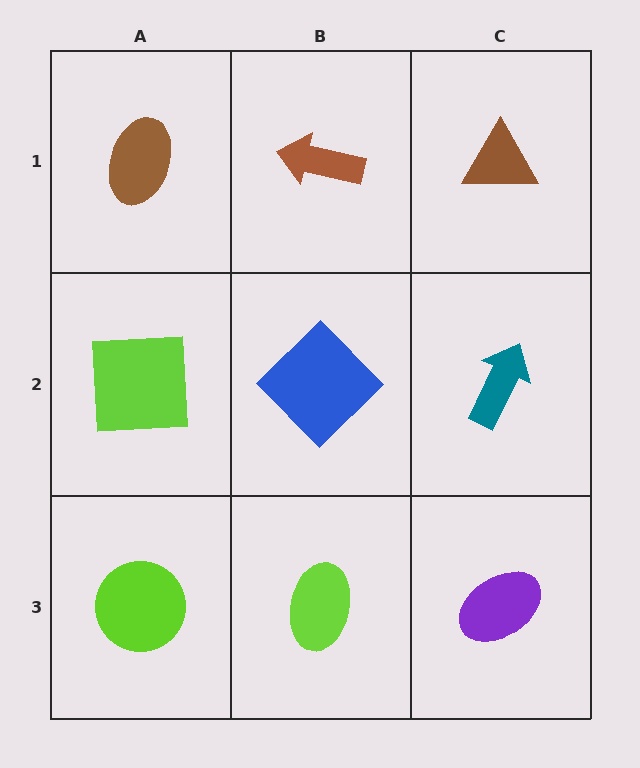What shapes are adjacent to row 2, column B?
A brown arrow (row 1, column B), a lime ellipse (row 3, column B), a lime square (row 2, column A), a teal arrow (row 2, column C).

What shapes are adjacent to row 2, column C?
A brown triangle (row 1, column C), a purple ellipse (row 3, column C), a blue diamond (row 2, column B).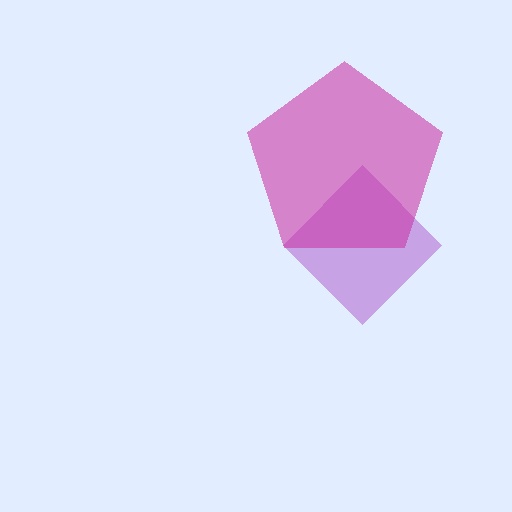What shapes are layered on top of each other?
The layered shapes are: a purple diamond, a magenta pentagon.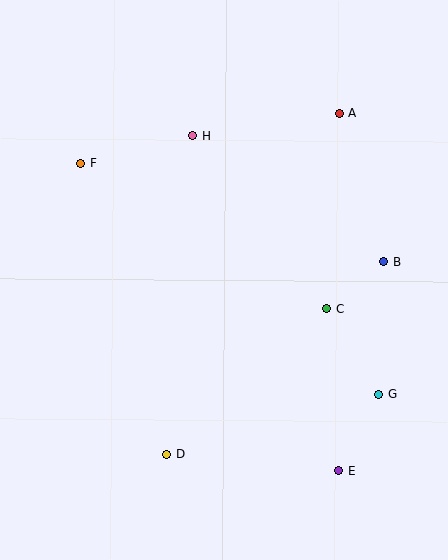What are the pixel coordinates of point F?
Point F is at (81, 163).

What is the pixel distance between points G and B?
The distance between G and B is 133 pixels.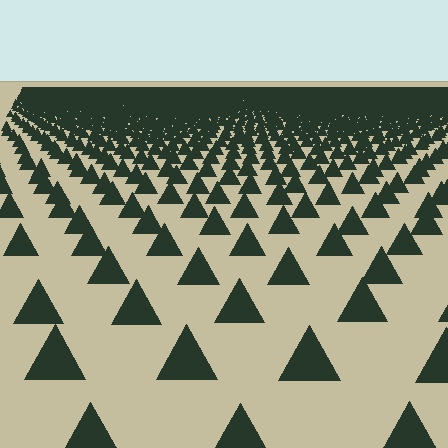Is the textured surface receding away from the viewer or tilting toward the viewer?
The surface is receding away from the viewer. Texture elements get smaller and denser toward the top.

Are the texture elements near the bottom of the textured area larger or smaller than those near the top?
Larger. Near the bottom, elements are closer to the viewer and appear at a bigger on-screen size.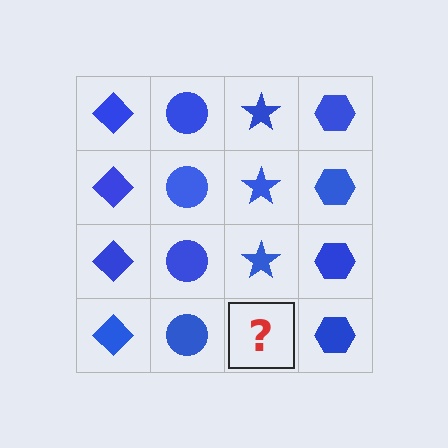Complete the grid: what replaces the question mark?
The question mark should be replaced with a blue star.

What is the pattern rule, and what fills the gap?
The rule is that each column has a consistent shape. The gap should be filled with a blue star.